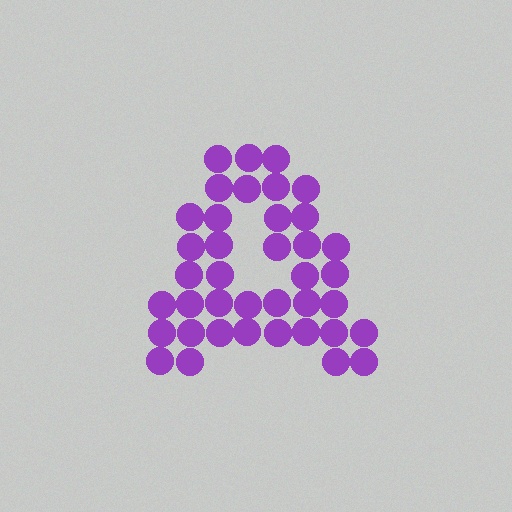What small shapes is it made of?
It is made of small circles.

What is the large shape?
The large shape is the letter A.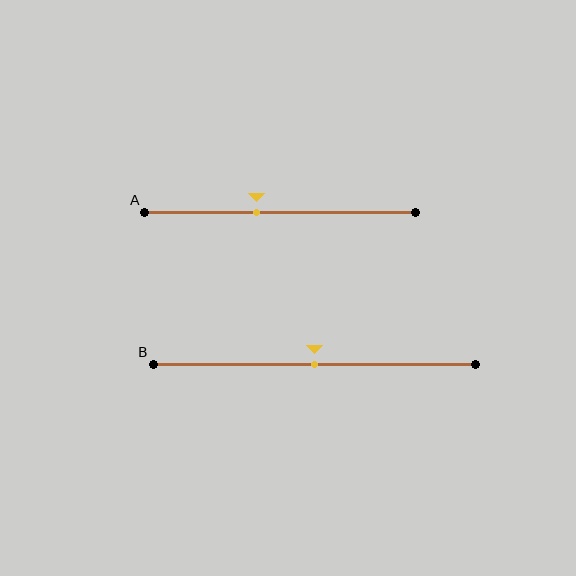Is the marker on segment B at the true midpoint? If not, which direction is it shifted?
Yes, the marker on segment B is at the true midpoint.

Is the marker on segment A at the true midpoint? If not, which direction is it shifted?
No, the marker on segment A is shifted to the left by about 9% of the segment length.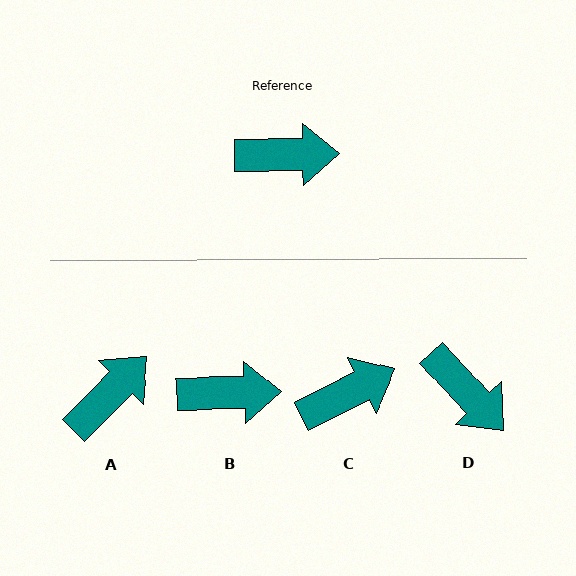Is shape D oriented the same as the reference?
No, it is off by about 48 degrees.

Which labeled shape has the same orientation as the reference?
B.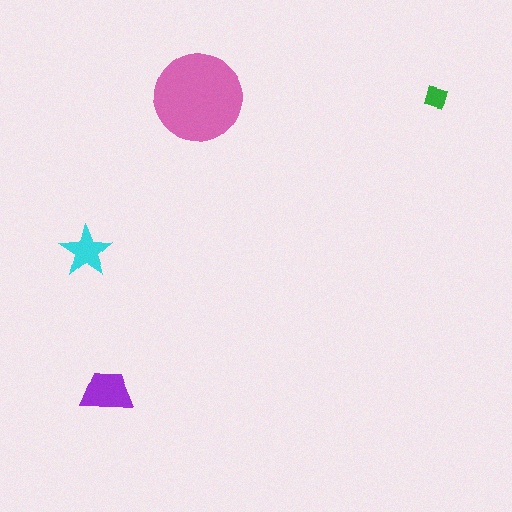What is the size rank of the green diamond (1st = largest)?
4th.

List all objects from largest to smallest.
The pink circle, the purple trapezoid, the cyan star, the green diamond.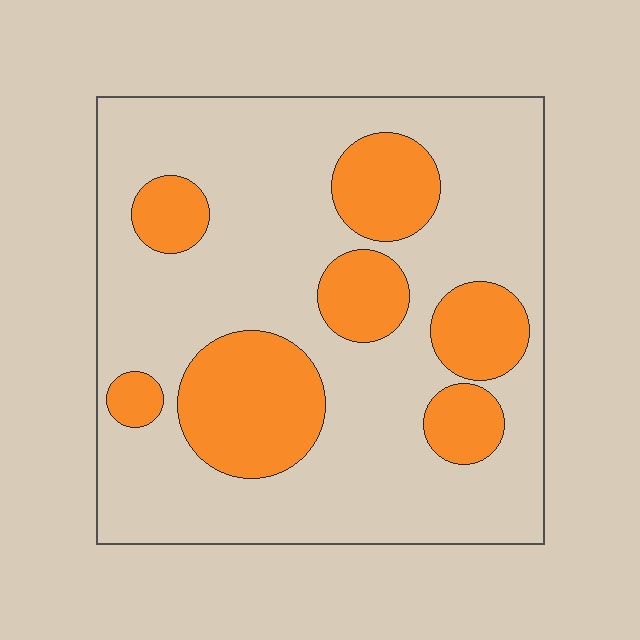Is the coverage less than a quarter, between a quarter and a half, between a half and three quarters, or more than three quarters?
Between a quarter and a half.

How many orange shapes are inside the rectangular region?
7.